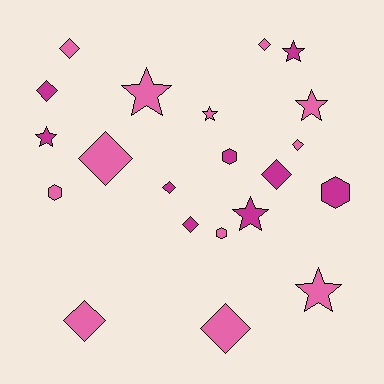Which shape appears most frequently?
Diamond, with 10 objects.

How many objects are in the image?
There are 21 objects.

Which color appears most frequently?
Pink, with 12 objects.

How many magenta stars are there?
There are 3 magenta stars.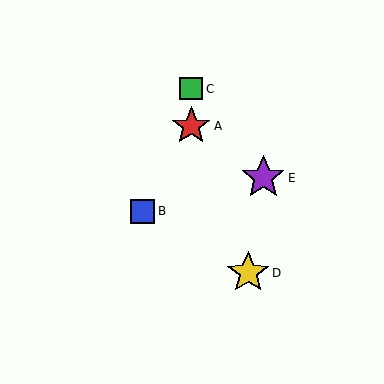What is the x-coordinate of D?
Object D is at x≈248.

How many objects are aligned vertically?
2 objects (A, C) are aligned vertically.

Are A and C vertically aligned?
Yes, both are at x≈191.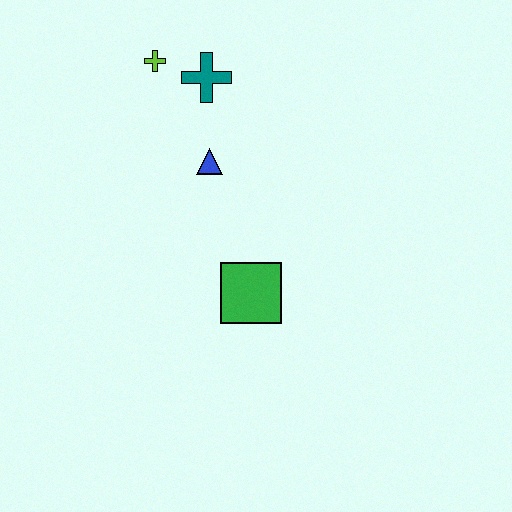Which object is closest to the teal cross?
The lime cross is closest to the teal cross.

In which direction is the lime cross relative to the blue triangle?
The lime cross is above the blue triangle.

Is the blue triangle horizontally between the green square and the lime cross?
Yes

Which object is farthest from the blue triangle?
The green square is farthest from the blue triangle.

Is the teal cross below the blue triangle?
No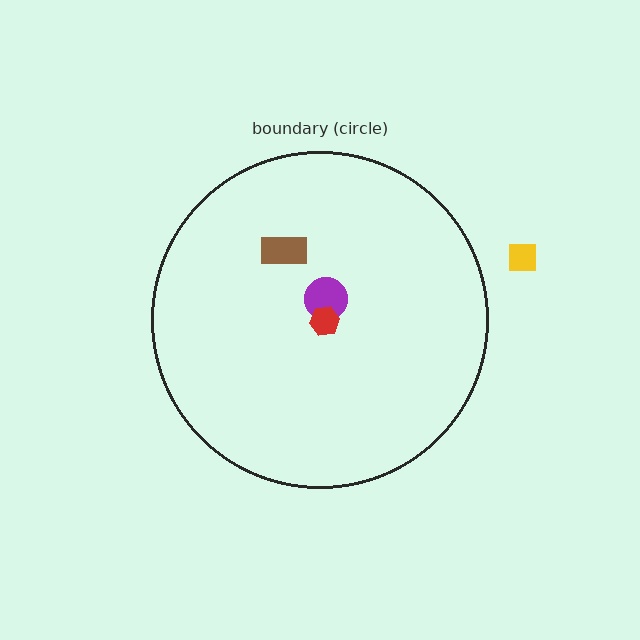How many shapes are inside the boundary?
3 inside, 1 outside.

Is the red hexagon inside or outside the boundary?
Inside.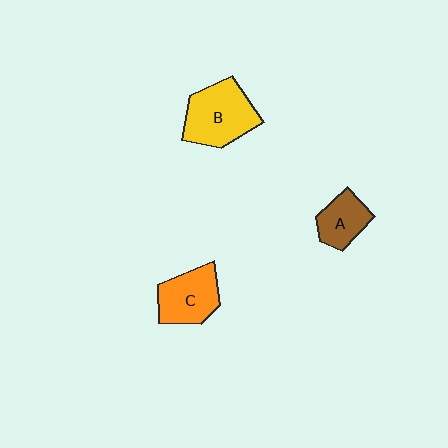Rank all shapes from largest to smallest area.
From largest to smallest: B (yellow), C (orange), A (brown).